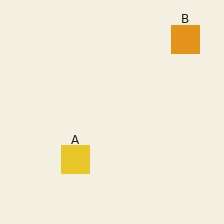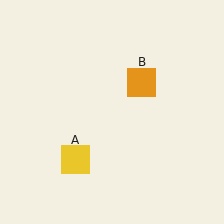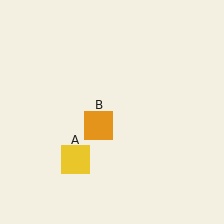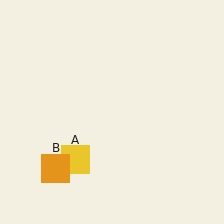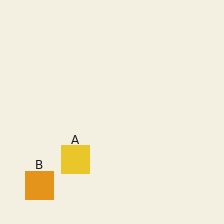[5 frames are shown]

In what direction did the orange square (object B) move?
The orange square (object B) moved down and to the left.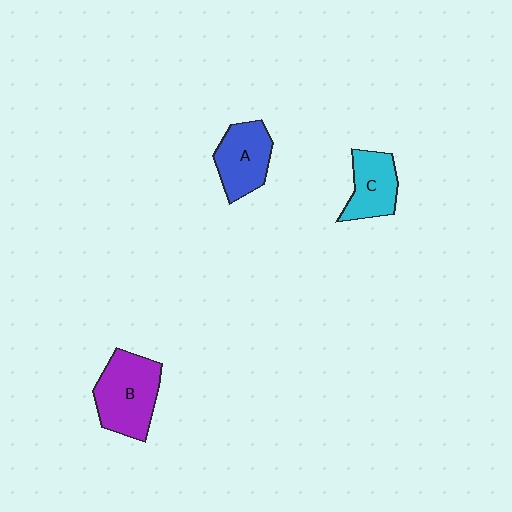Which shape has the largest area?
Shape B (purple).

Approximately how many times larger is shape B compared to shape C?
Approximately 1.5 times.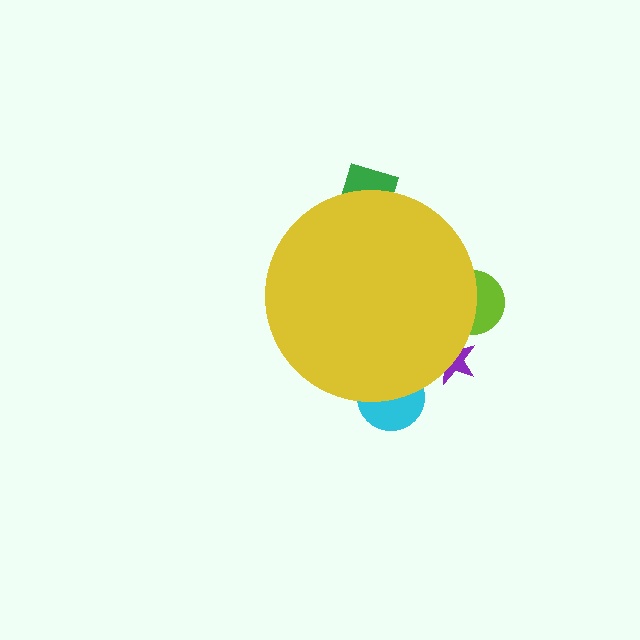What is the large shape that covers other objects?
A yellow circle.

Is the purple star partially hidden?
Yes, the purple star is partially hidden behind the yellow circle.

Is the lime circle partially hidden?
Yes, the lime circle is partially hidden behind the yellow circle.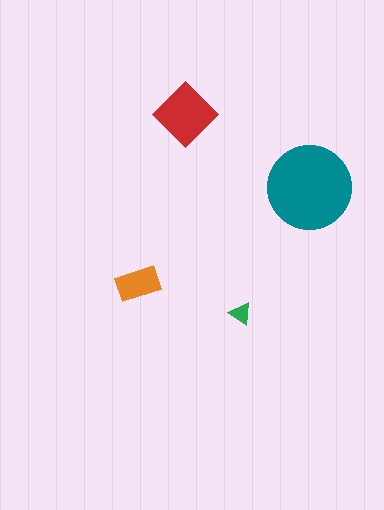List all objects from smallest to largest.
The green triangle, the orange rectangle, the red diamond, the teal circle.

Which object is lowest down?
The green triangle is bottommost.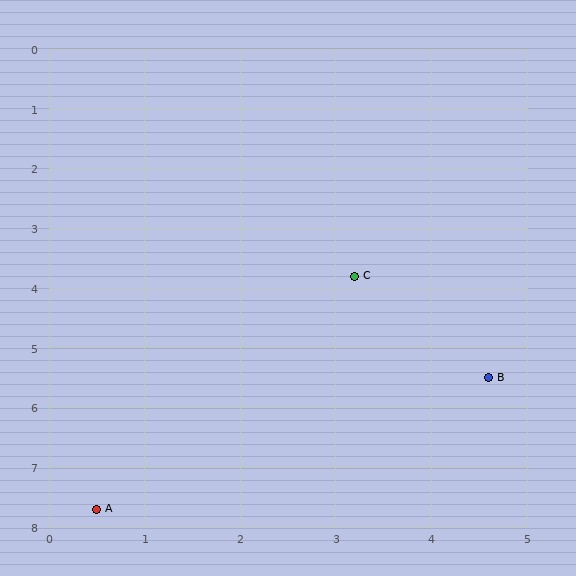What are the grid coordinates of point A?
Point A is at approximately (0.5, 7.7).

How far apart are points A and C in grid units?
Points A and C are about 4.7 grid units apart.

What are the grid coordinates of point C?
Point C is at approximately (3.2, 3.8).